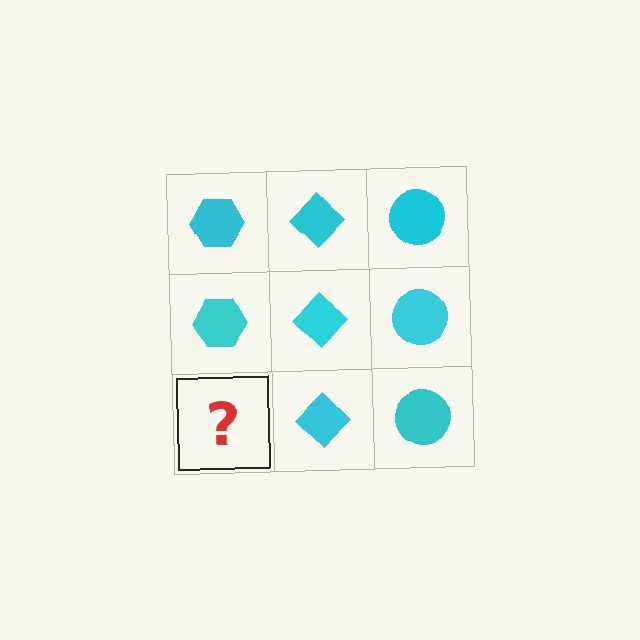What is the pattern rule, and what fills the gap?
The rule is that each column has a consistent shape. The gap should be filled with a cyan hexagon.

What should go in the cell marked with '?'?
The missing cell should contain a cyan hexagon.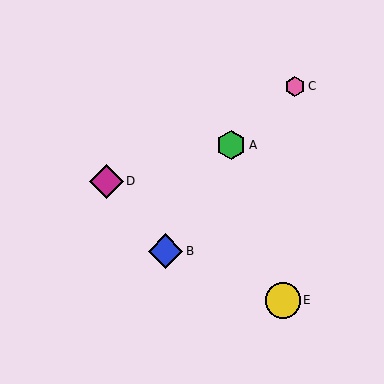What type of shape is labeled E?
Shape E is a yellow circle.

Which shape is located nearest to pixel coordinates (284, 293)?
The yellow circle (labeled E) at (283, 300) is nearest to that location.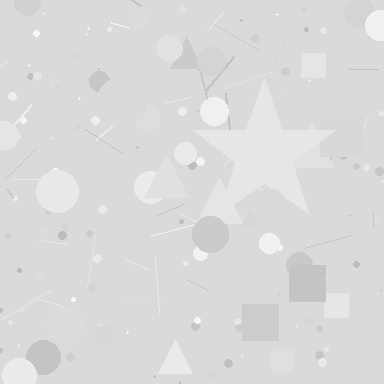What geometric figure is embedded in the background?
A star is embedded in the background.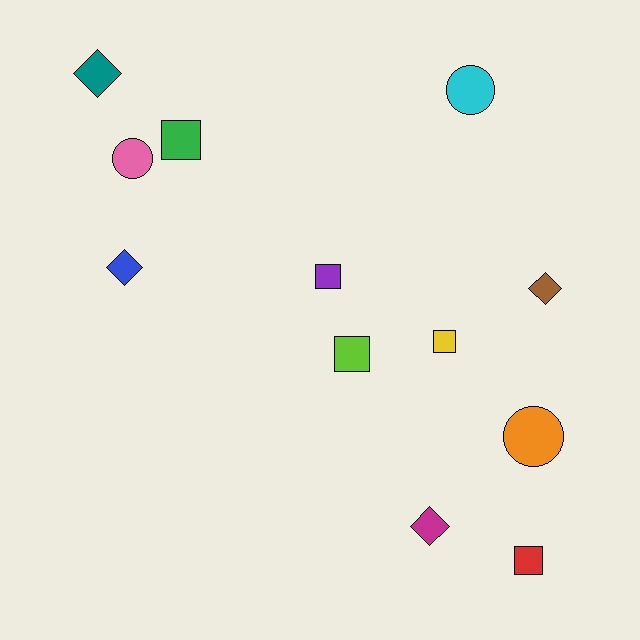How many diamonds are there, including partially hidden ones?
There are 4 diamonds.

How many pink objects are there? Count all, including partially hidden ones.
There is 1 pink object.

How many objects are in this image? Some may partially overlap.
There are 12 objects.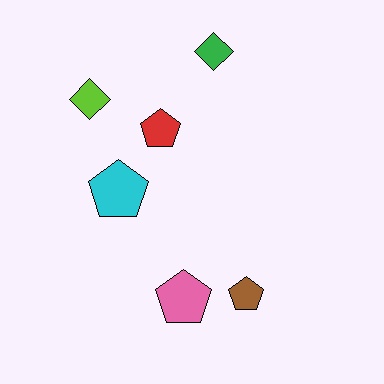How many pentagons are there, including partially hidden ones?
There are 4 pentagons.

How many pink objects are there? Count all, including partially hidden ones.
There is 1 pink object.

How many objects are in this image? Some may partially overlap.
There are 6 objects.